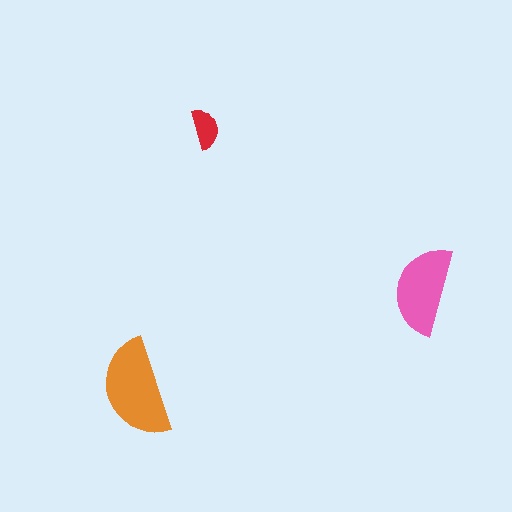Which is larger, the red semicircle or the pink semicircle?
The pink one.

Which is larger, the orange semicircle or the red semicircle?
The orange one.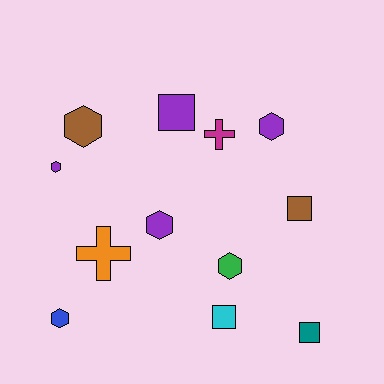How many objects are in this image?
There are 12 objects.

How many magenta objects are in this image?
There is 1 magenta object.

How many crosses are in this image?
There are 2 crosses.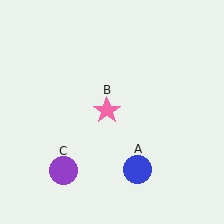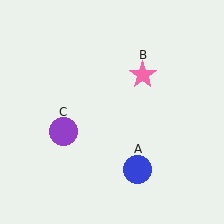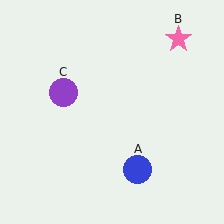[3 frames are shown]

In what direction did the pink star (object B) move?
The pink star (object B) moved up and to the right.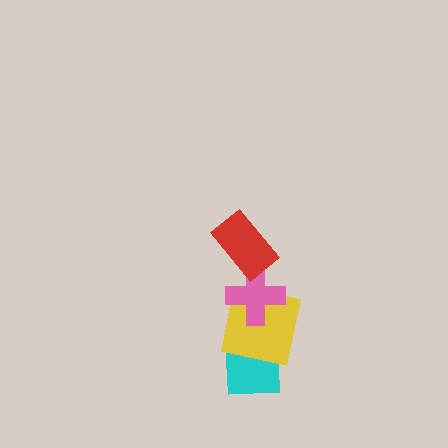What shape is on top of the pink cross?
The red rectangle is on top of the pink cross.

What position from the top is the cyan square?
The cyan square is 4th from the top.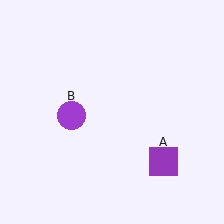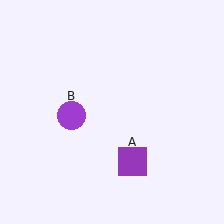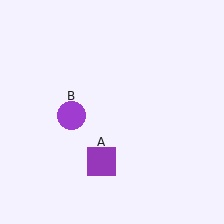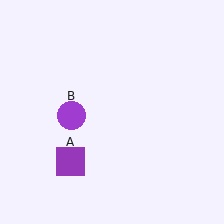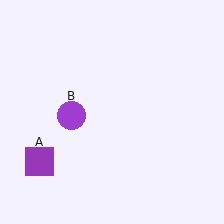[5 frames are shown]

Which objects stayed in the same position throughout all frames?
Purple circle (object B) remained stationary.